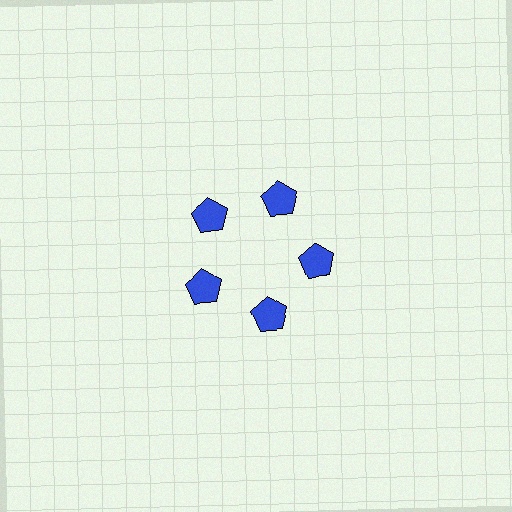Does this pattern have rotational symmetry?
Yes, this pattern has 5-fold rotational symmetry. It looks the same after rotating 72 degrees around the center.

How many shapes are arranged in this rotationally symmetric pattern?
There are 5 shapes, arranged in 5 groups of 1.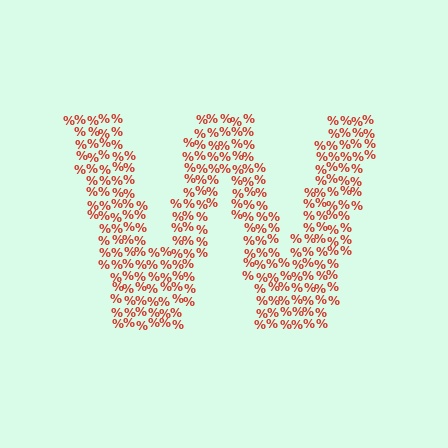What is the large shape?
The large shape is the letter W.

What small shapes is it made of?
It is made of small percent signs.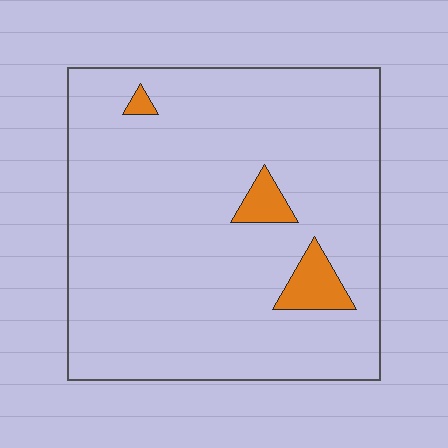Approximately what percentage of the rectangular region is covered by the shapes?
Approximately 5%.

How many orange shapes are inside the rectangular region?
3.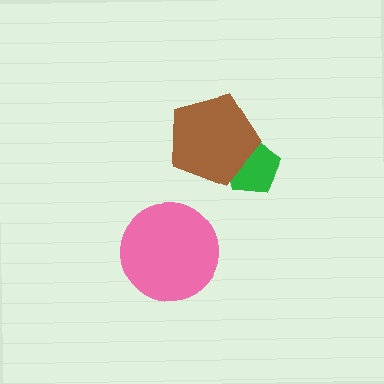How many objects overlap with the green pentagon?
1 object overlaps with the green pentagon.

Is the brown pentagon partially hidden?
No, no other shape covers it.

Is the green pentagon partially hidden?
Yes, it is partially covered by another shape.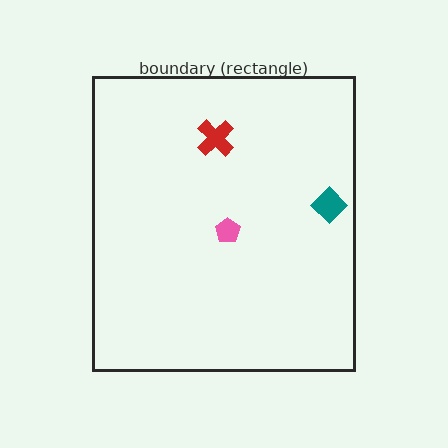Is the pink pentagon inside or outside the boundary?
Inside.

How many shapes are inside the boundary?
3 inside, 0 outside.